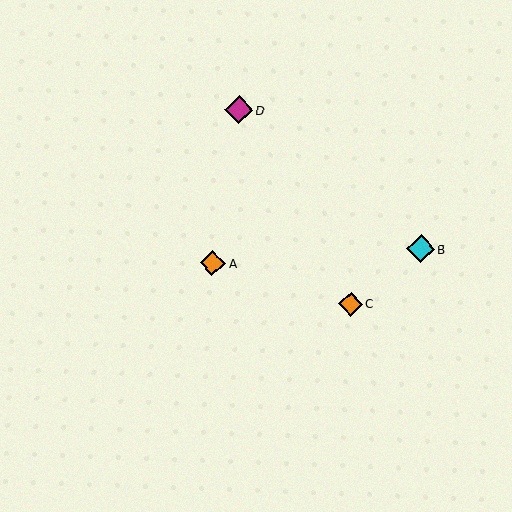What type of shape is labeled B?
Shape B is a cyan diamond.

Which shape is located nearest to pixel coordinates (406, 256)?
The cyan diamond (labeled B) at (421, 249) is nearest to that location.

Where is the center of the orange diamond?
The center of the orange diamond is at (213, 263).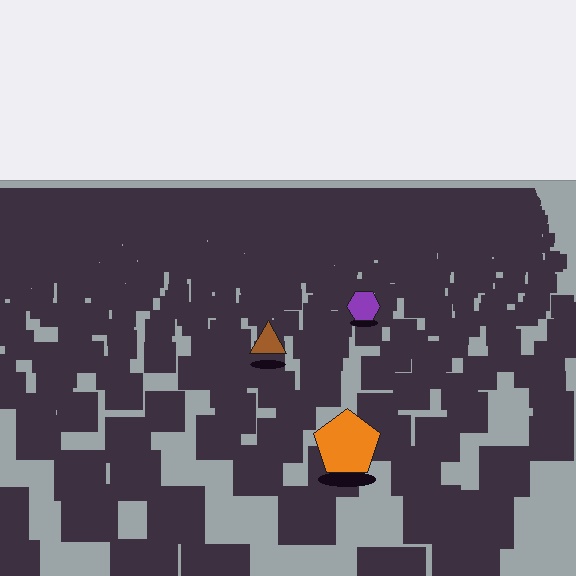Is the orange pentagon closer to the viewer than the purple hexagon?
Yes. The orange pentagon is closer — you can tell from the texture gradient: the ground texture is coarser near it.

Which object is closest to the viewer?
The orange pentagon is closest. The texture marks near it are larger and more spread out.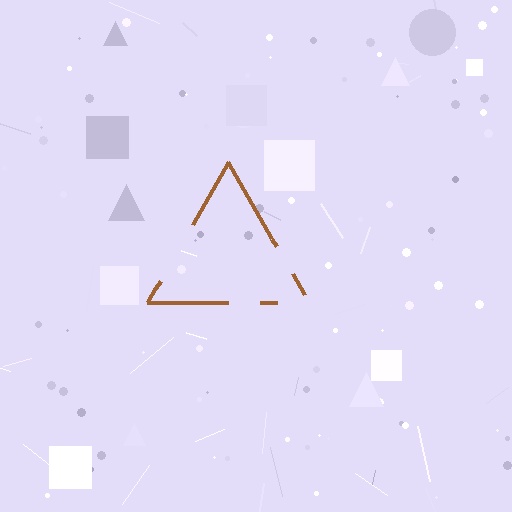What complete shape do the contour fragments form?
The contour fragments form a triangle.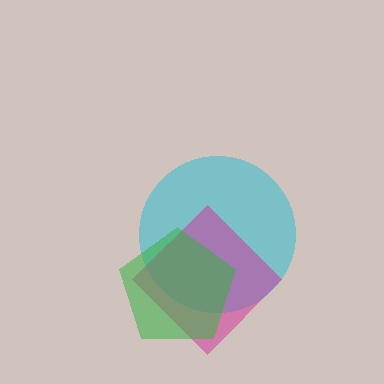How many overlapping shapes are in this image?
There are 3 overlapping shapes in the image.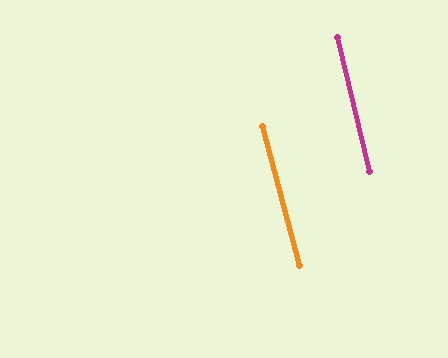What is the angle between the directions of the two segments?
Approximately 1 degree.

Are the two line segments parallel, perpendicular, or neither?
Parallel — their directions differ by only 1.3°.